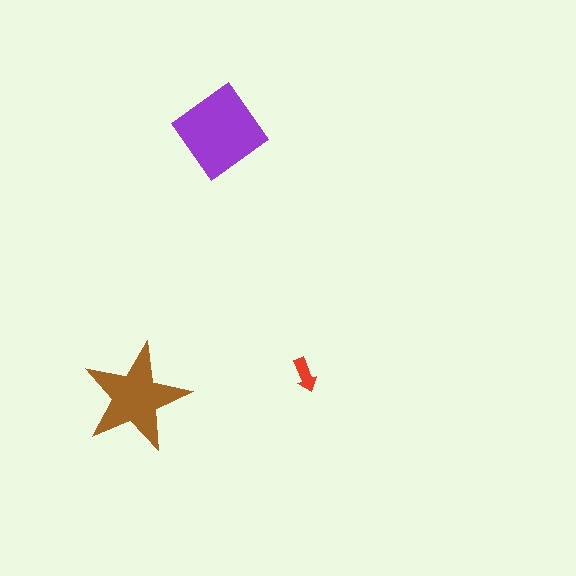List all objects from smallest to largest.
The red arrow, the brown star, the purple diamond.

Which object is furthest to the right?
The red arrow is rightmost.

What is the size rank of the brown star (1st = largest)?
2nd.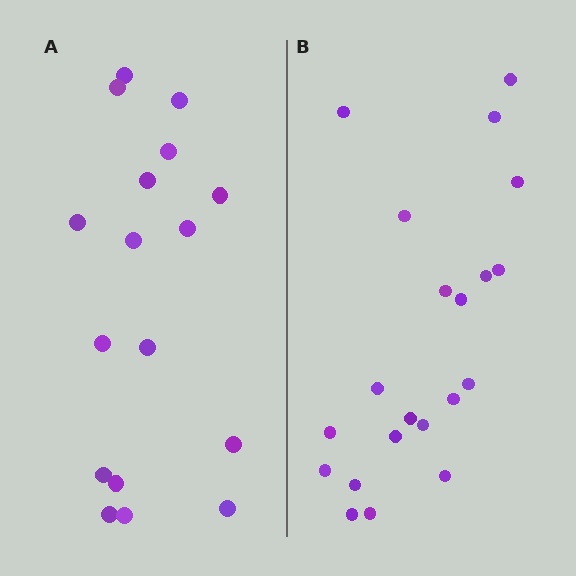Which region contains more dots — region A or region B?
Region B (the right region) has more dots.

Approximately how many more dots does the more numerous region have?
Region B has about 4 more dots than region A.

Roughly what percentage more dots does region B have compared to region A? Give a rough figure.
About 25% more.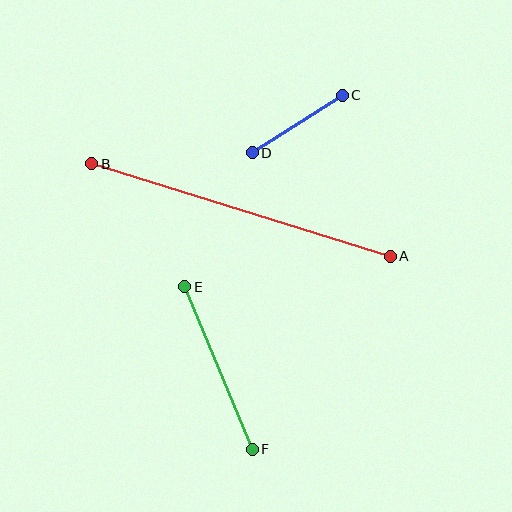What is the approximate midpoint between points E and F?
The midpoint is at approximately (219, 368) pixels.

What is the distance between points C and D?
The distance is approximately 107 pixels.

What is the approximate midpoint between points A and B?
The midpoint is at approximately (241, 210) pixels.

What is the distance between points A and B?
The distance is approximately 313 pixels.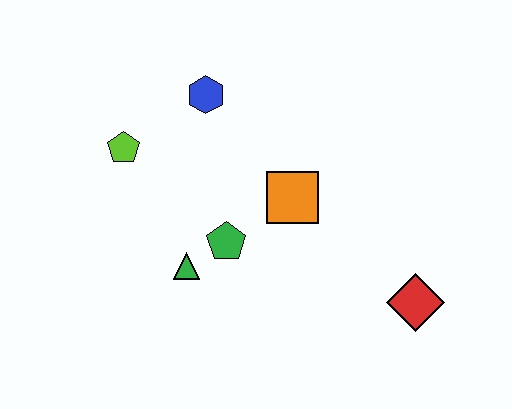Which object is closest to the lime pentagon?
The blue hexagon is closest to the lime pentagon.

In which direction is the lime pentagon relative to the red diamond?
The lime pentagon is to the left of the red diamond.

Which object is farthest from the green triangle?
The red diamond is farthest from the green triangle.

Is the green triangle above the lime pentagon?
No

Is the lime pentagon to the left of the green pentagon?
Yes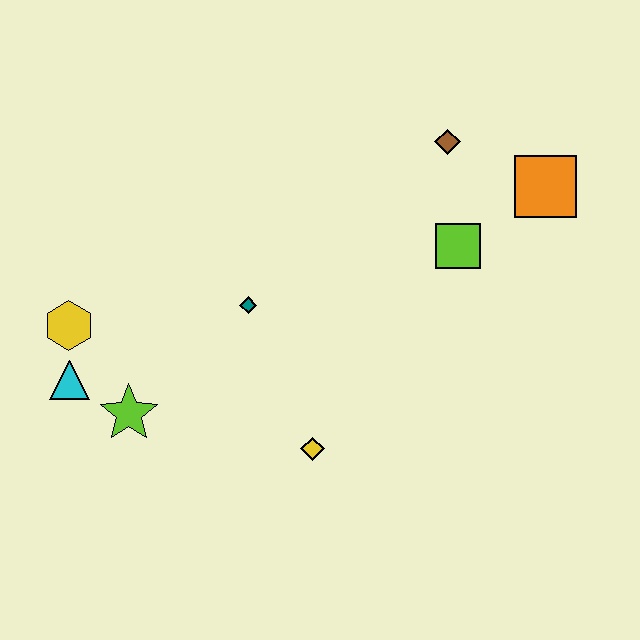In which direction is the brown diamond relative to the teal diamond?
The brown diamond is to the right of the teal diamond.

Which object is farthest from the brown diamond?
The cyan triangle is farthest from the brown diamond.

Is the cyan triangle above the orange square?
No